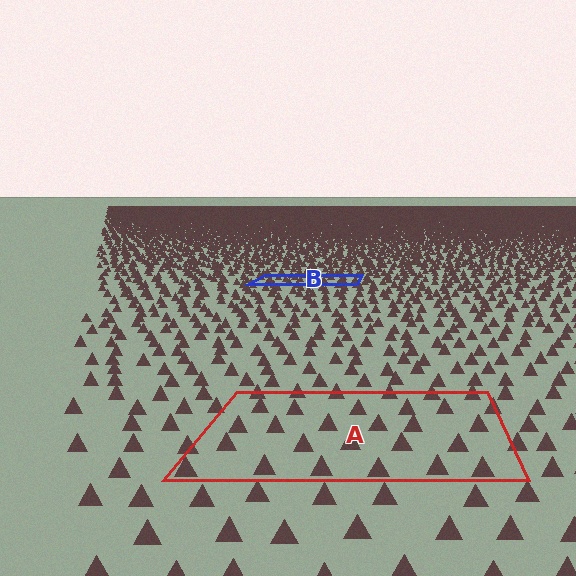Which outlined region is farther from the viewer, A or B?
Region B is farther from the viewer — the texture elements inside it appear smaller and more densely packed.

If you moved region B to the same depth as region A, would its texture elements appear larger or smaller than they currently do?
They would appear larger. At a closer depth, the same texture elements are projected at a bigger on-screen size.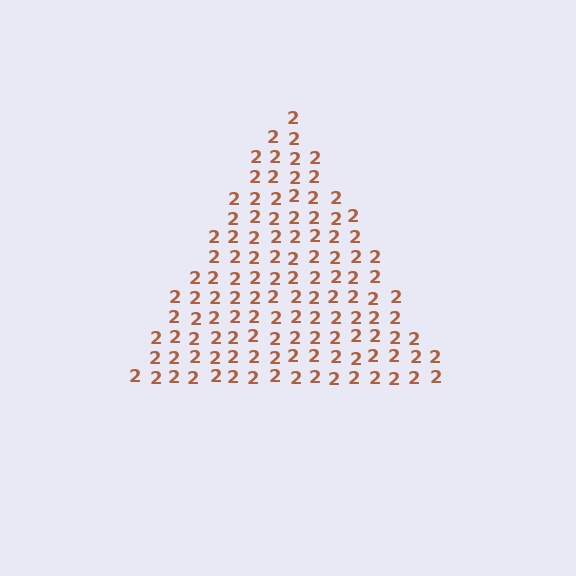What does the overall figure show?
The overall figure shows a triangle.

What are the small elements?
The small elements are digit 2's.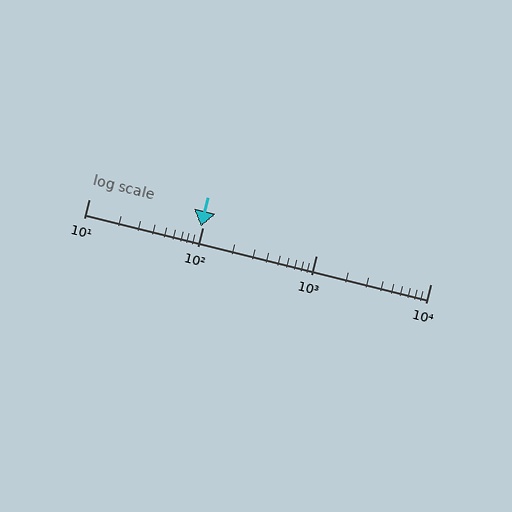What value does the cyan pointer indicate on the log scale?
The pointer indicates approximately 96.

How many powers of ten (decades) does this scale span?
The scale spans 3 decades, from 10 to 10000.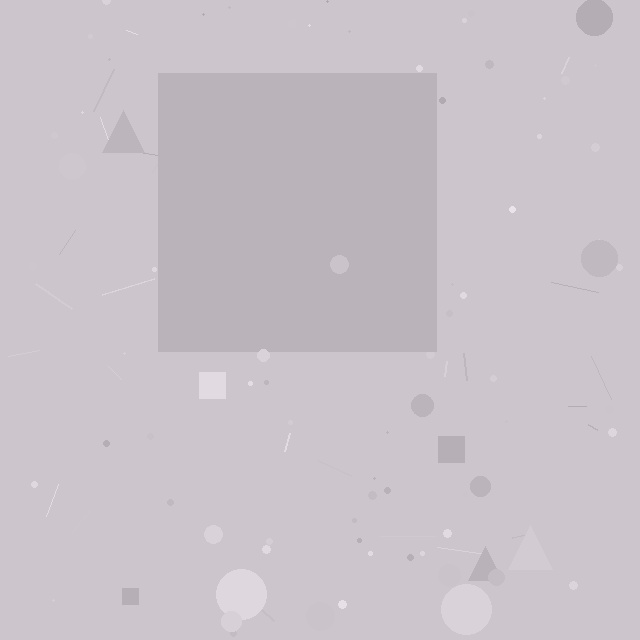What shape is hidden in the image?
A square is hidden in the image.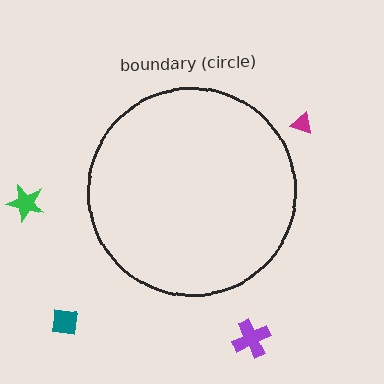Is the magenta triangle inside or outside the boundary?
Outside.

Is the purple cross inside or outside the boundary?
Outside.